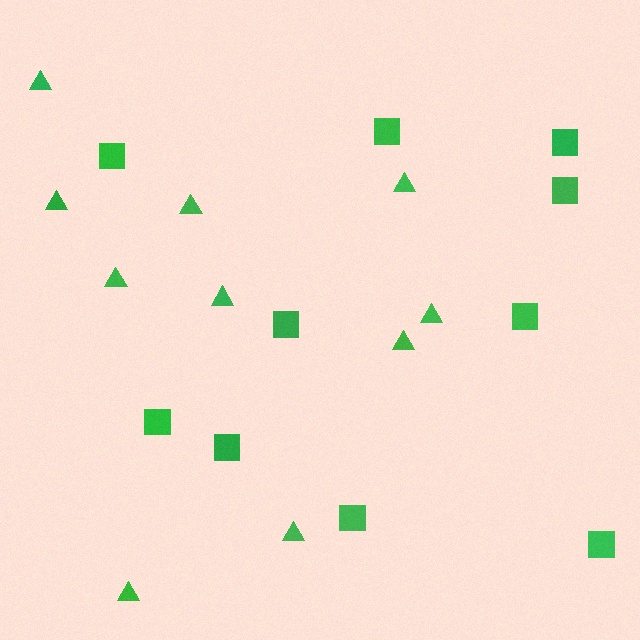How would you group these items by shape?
There are 2 groups: one group of triangles (10) and one group of squares (10).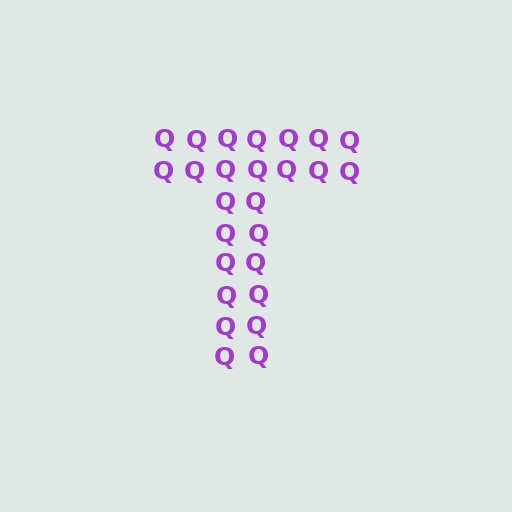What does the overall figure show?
The overall figure shows the letter T.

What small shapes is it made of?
It is made of small letter Q's.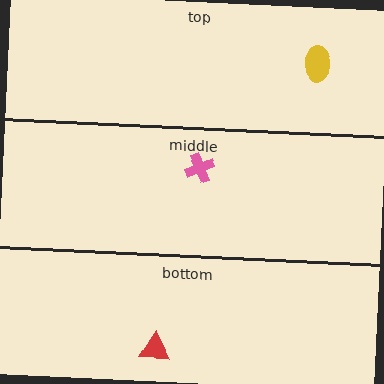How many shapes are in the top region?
1.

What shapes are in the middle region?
The pink cross.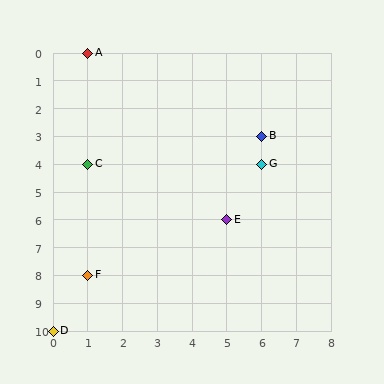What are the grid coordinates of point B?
Point B is at grid coordinates (6, 3).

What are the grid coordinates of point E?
Point E is at grid coordinates (5, 6).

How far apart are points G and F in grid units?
Points G and F are 5 columns and 4 rows apart (about 6.4 grid units diagonally).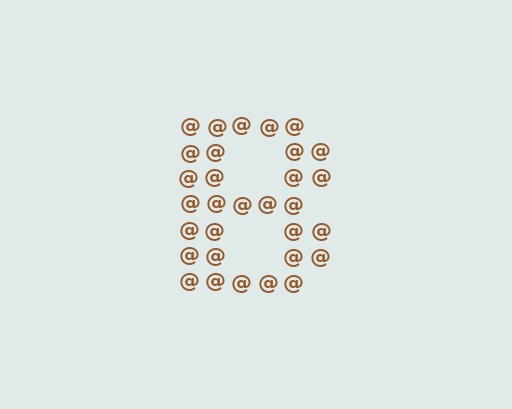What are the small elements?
The small elements are at signs.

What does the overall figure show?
The overall figure shows the letter B.